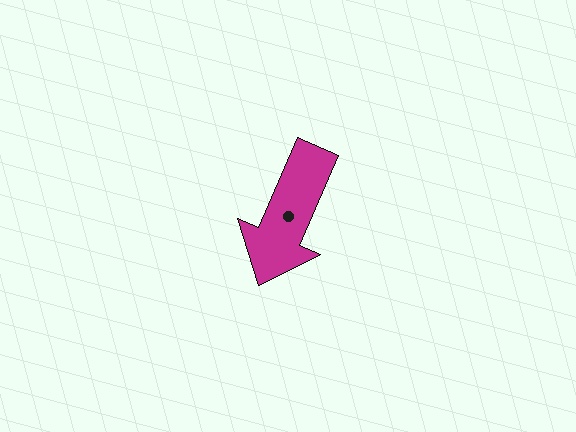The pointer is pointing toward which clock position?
Roughly 7 o'clock.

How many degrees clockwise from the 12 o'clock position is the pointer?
Approximately 203 degrees.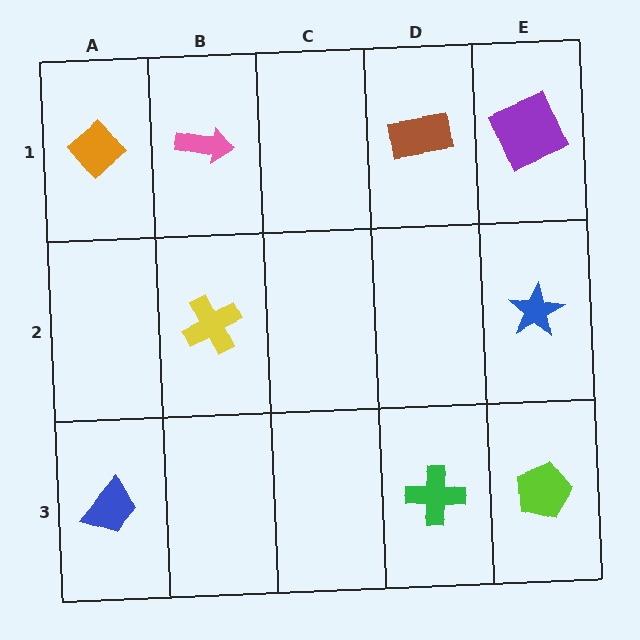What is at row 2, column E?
A blue star.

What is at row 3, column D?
A green cross.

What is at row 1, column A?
An orange diamond.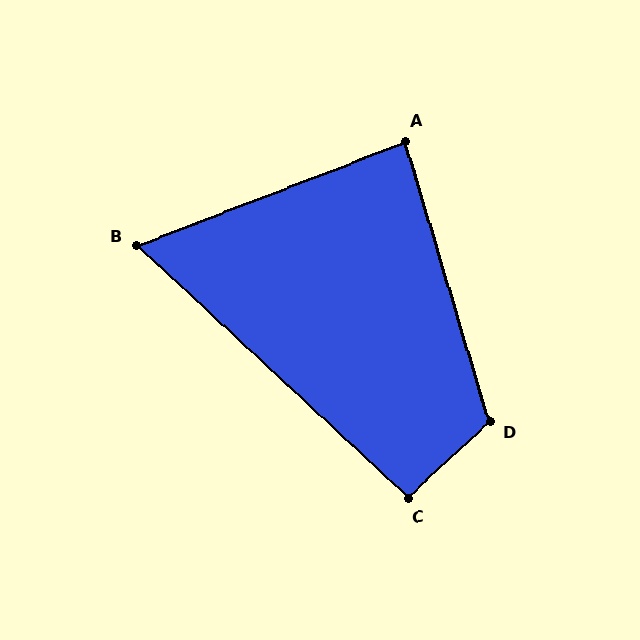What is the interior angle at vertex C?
Approximately 94 degrees (approximately right).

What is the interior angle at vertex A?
Approximately 86 degrees (approximately right).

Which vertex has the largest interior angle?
D, at approximately 116 degrees.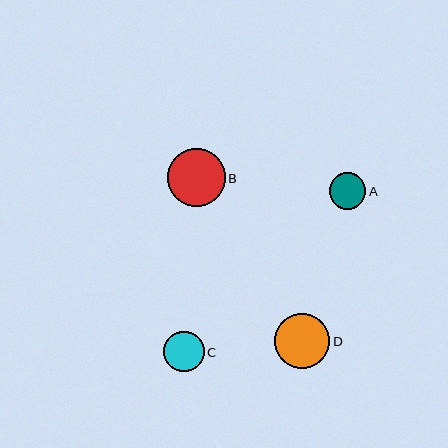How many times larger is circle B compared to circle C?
Circle B is approximately 1.4 times the size of circle C.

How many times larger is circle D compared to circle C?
Circle D is approximately 1.4 times the size of circle C.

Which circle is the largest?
Circle B is the largest with a size of approximately 58 pixels.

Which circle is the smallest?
Circle A is the smallest with a size of approximately 36 pixels.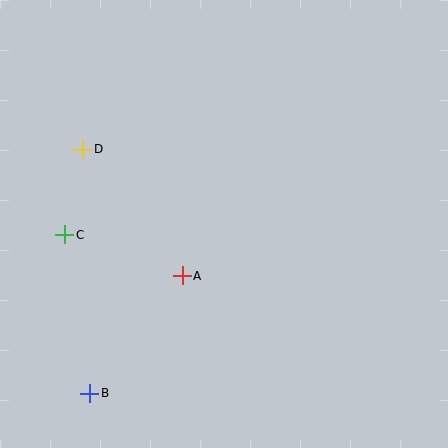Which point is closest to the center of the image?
Point A at (182, 276) is closest to the center.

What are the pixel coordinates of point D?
Point D is at (83, 149).